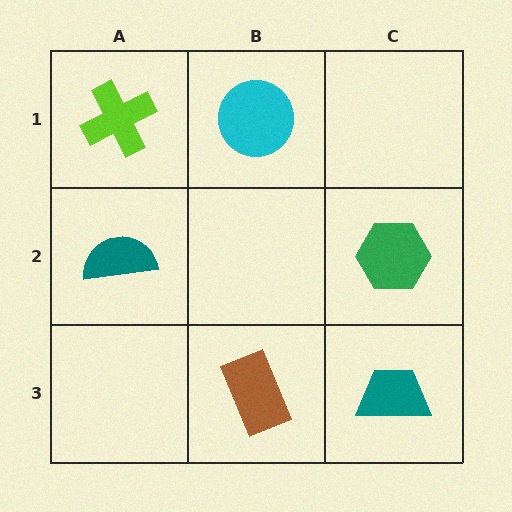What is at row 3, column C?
A teal trapezoid.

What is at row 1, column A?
A lime cross.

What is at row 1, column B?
A cyan circle.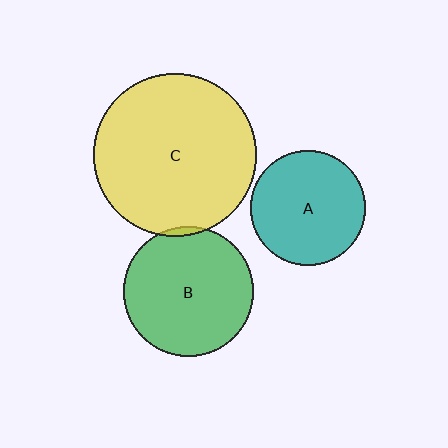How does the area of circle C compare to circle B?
Approximately 1.6 times.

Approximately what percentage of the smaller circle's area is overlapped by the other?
Approximately 5%.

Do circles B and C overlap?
Yes.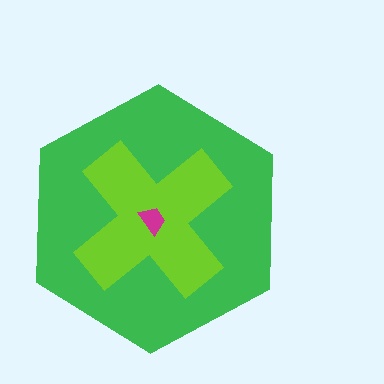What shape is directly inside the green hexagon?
The lime cross.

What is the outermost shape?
The green hexagon.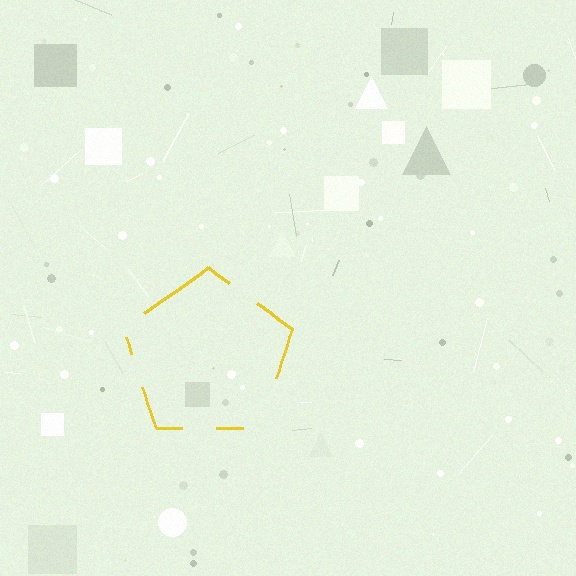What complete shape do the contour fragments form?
The contour fragments form a pentagon.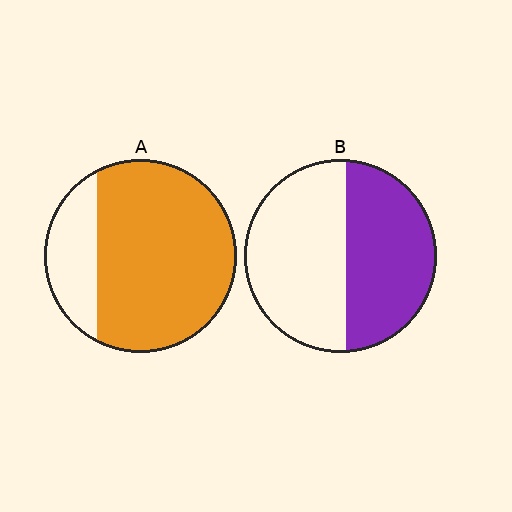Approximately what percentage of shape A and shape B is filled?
A is approximately 80% and B is approximately 45%.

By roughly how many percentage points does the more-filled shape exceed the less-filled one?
By roughly 30 percentage points (A over B).